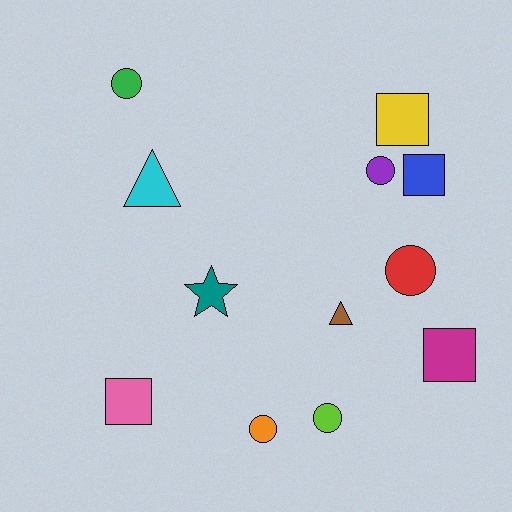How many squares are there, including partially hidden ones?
There are 4 squares.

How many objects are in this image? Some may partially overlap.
There are 12 objects.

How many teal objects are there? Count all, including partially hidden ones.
There is 1 teal object.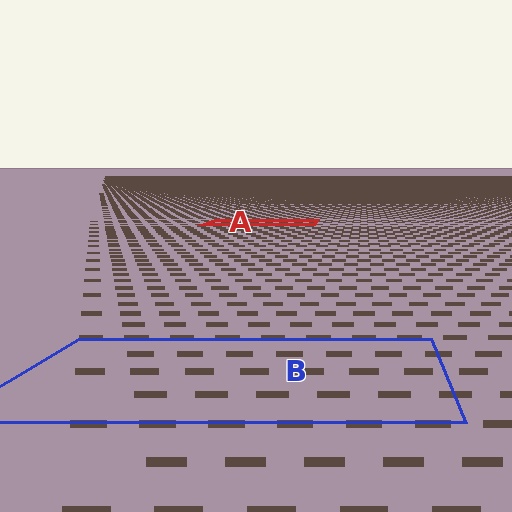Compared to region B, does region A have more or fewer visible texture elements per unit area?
Region A has more texture elements per unit area — they are packed more densely because it is farther away.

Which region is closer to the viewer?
Region B is closer. The texture elements there are larger and more spread out.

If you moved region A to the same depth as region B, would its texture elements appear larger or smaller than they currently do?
They would appear larger. At a closer depth, the same texture elements are projected at a bigger on-screen size.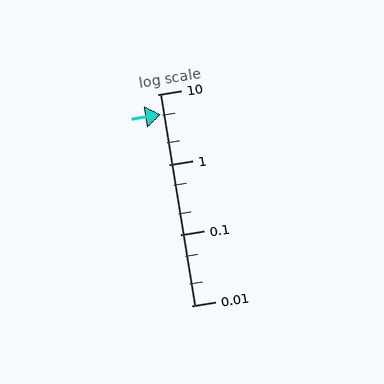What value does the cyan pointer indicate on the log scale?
The pointer indicates approximately 5.2.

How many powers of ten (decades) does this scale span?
The scale spans 3 decades, from 0.01 to 10.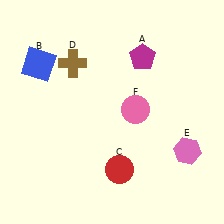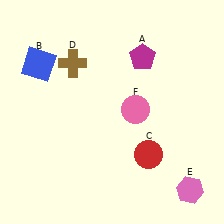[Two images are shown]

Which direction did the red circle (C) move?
The red circle (C) moved right.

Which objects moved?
The objects that moved are: the red circle (C), the pink hexagon (E).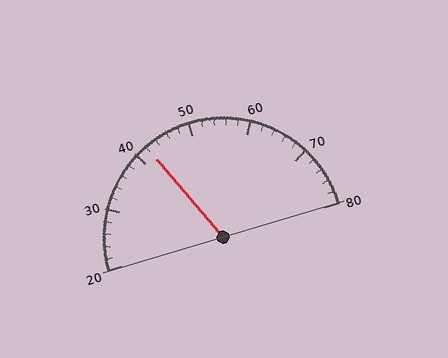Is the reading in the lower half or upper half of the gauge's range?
The reading is in the lower half of the range (20 to 80).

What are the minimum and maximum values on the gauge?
The gauge ranges from 20 to 80.